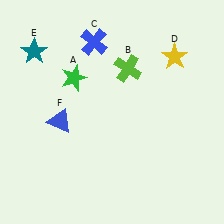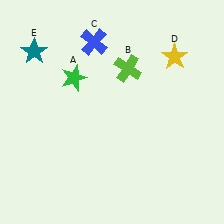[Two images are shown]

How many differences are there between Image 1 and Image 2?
There is 1 difference between the two images.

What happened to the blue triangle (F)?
The blue triangle (F) was removed in Image 2. It was in the bottom-left area of Image 1.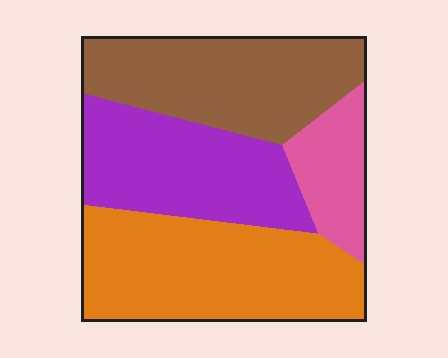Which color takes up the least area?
Pink, at roughly 10%.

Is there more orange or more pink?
Orange.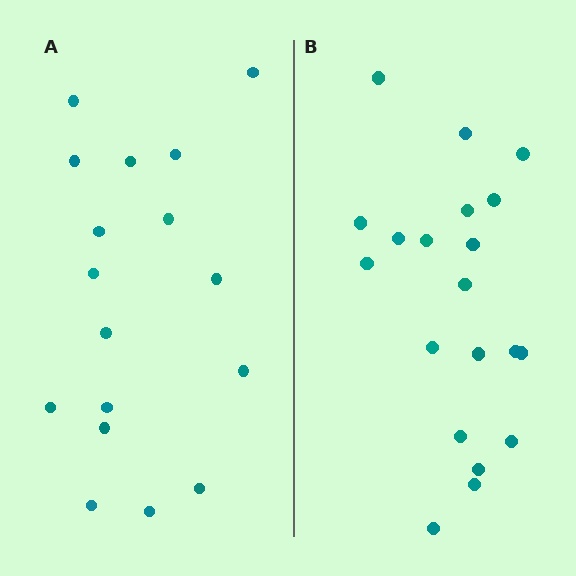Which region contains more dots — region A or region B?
Region B (the right region) has more dots.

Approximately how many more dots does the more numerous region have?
Region B has just a few more — roughly 2 or 3 more dots than region A.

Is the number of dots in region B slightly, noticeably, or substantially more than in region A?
Region B has only slightly more — the two regions are fairly close. The ratio is roughly 1.2 to 1.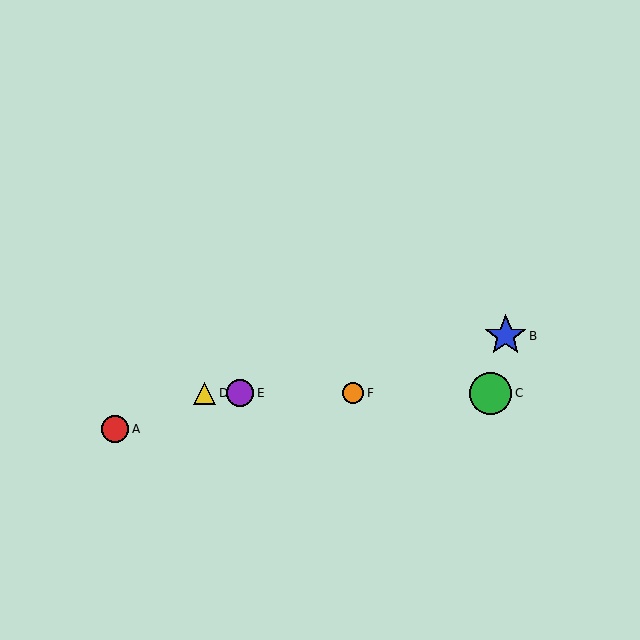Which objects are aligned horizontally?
Objects C, D, E, F are aligned horizontally.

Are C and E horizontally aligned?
Yes, both are at y≈393.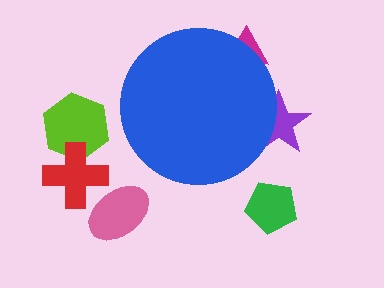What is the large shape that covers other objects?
A blue circle.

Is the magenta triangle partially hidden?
Yes, the magenta triangle is partially hidden behind the blue circle.